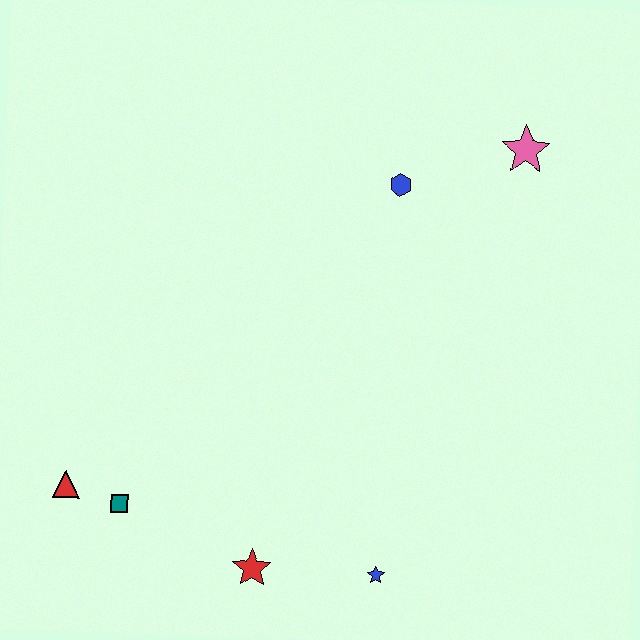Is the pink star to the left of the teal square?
No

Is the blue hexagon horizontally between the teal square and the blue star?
No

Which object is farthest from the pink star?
The red triangle is farthest from the pink star.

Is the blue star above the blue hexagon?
No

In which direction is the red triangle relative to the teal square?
The red triangle is to the left of the teal square.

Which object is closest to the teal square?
The red triangle is closest to the teal square.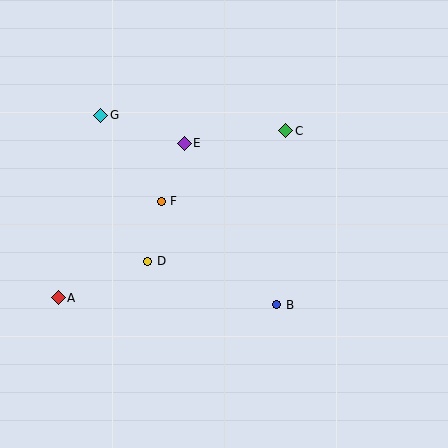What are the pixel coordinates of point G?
Point G is at (101, 115).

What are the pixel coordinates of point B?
Point B is at (277, 305).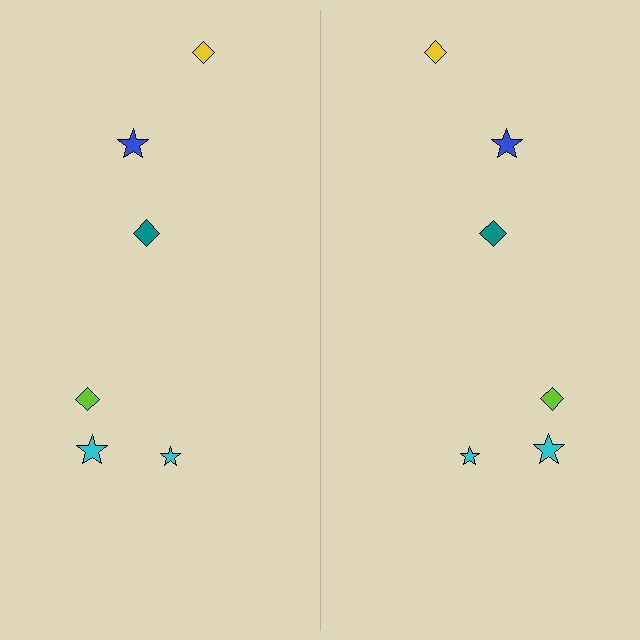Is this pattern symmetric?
Yes, this pattern has bilateral (reflection) symmetry.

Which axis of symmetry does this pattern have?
The pattern has a vertical axis of symmetry running through the center of the image.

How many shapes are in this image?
There are 12 shapes in this image.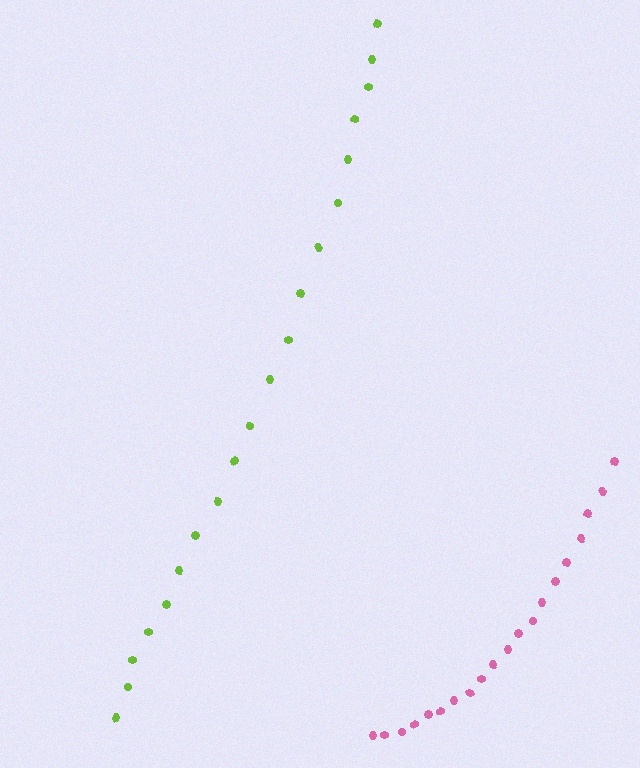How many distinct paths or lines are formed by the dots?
There are 2 distinct paths.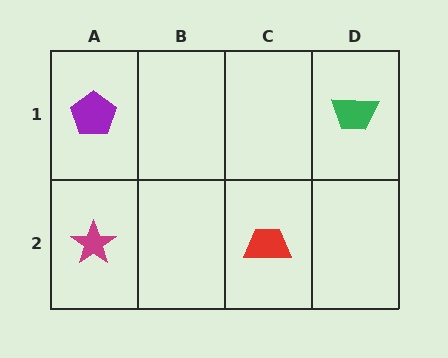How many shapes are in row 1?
2 shapes.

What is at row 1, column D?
A green trapezoid.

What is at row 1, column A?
A purple pentagon.